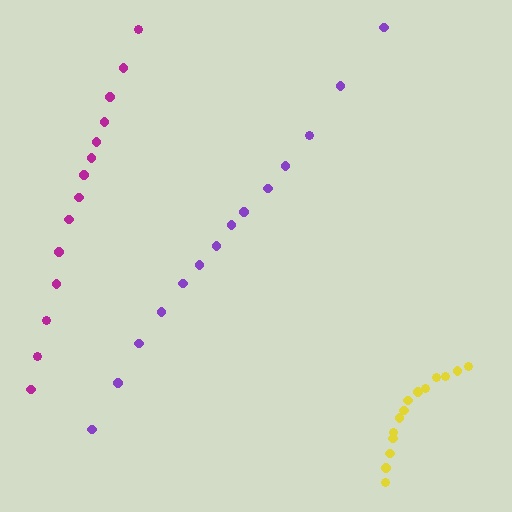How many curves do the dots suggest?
There are 3 distinct paths.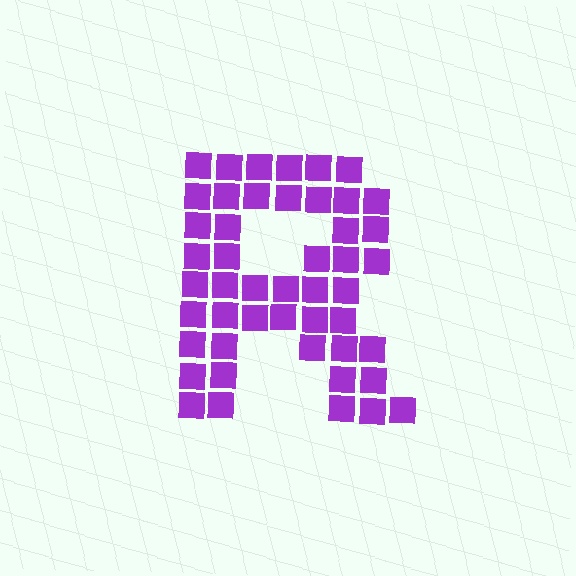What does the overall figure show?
The overall figure shows the letter R.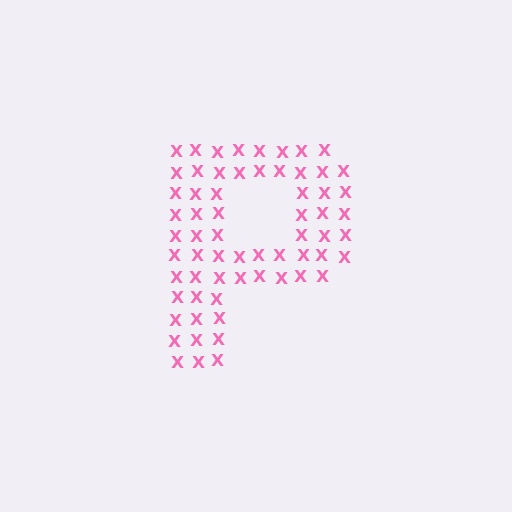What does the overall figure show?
The overall figure shows the letter P.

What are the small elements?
The small elements are letter X's.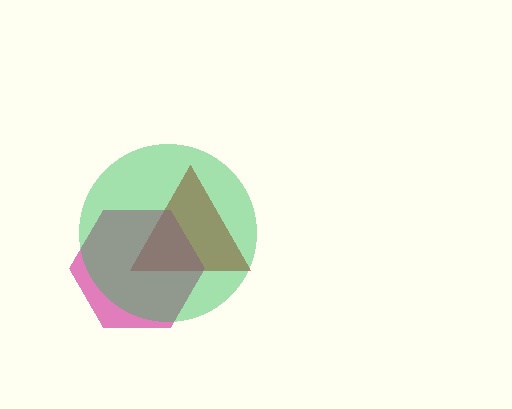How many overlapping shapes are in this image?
There are 3 overlapping shapes in the image.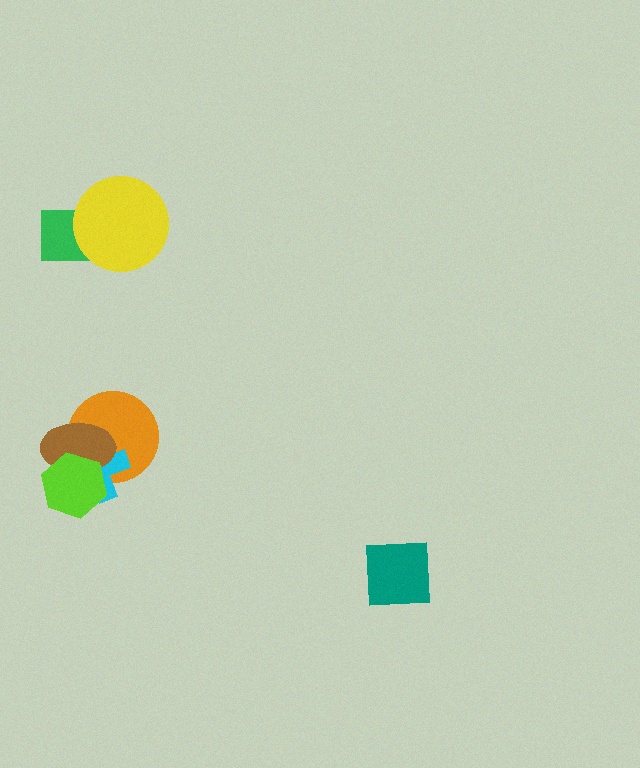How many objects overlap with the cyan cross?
3 objects overlap with the cyan cross.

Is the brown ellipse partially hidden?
Yes, it is partially covered by another shape.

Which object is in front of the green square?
The yellow circle is in front of the green square.